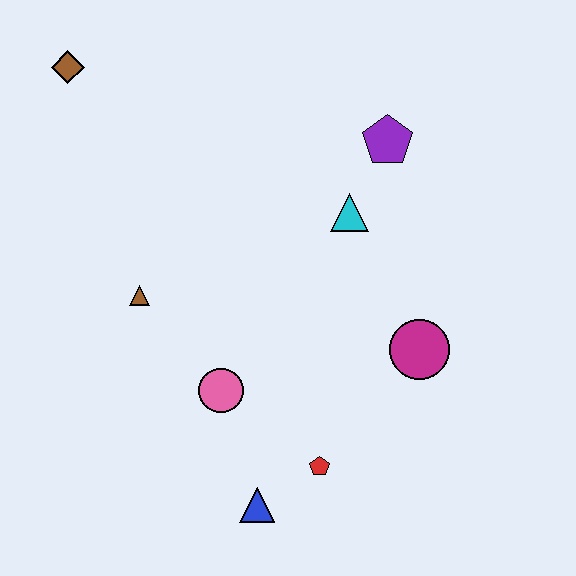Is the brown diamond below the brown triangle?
No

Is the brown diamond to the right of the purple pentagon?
No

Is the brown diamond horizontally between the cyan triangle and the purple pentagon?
No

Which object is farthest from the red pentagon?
The brown diamond is farthest from the red pentagon.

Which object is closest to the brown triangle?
The pink circle is closest to the brown triangle.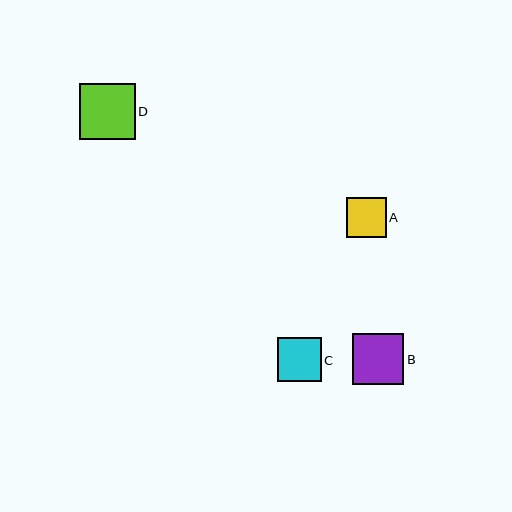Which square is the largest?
Square D is the largest with a size of approximately 56 pixels.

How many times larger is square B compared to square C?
Square B is approximately 1.2 times the size of square C.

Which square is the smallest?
Square A is the smallest with a size of approximately 39 pixels.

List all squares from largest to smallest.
From largest to smallest: D, B, C, A.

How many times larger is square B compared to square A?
Square B is approximately 1.3 times the size of square A.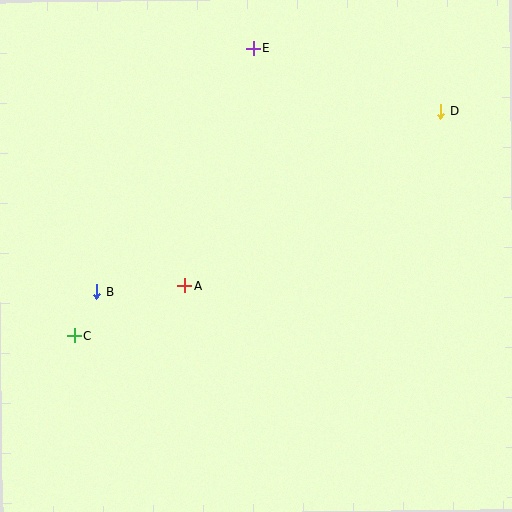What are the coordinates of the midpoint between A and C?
The midpoint between A and C is at (130, 311).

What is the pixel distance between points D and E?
The distance between D and E is 198 pixels.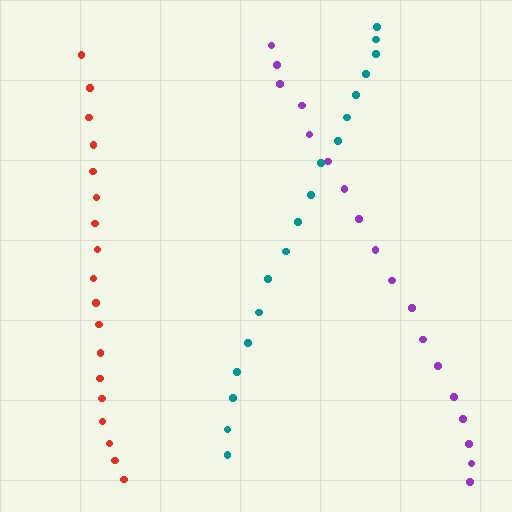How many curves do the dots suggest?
There are 3 distinct paths.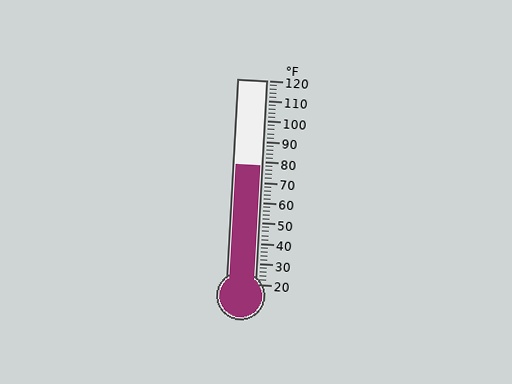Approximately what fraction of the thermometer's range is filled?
The thermometer is filled to approximately 60% of its range.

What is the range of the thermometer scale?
The thermometer scale ranges from 20°F to 120°F.